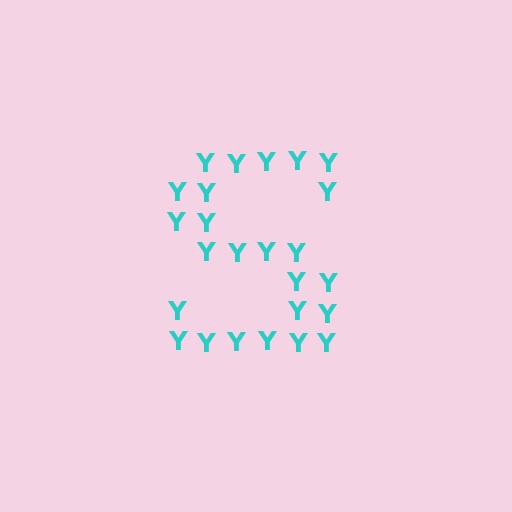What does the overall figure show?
The overall figure shows the letter S.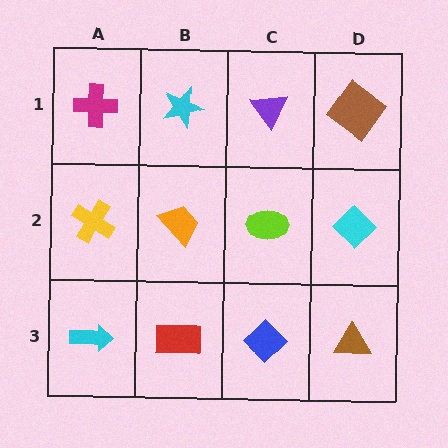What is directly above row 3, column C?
A lime ellipse.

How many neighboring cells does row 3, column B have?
3.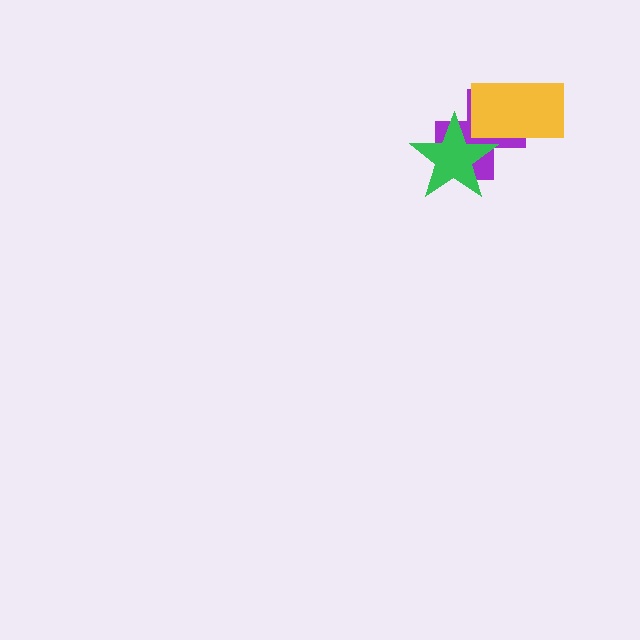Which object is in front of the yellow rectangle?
The green star is in front of the yellow rectangle.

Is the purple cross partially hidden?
Yes, it is partially covered by another shape.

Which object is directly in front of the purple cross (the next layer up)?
The yellow rectangle is directly in front of the purple cross.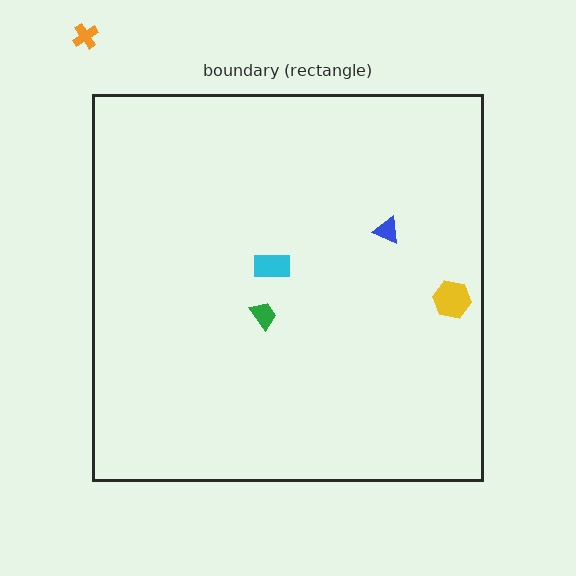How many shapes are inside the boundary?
4 inside, 1 outside.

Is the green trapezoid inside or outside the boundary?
Inside.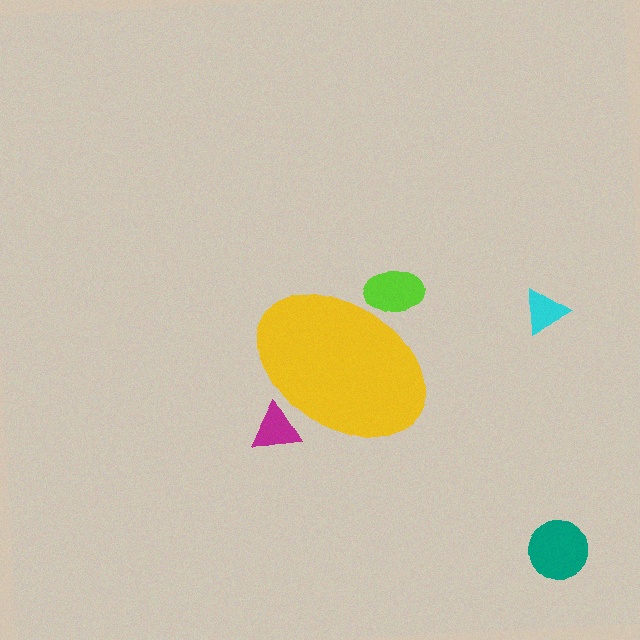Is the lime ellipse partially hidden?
Yes, the lime ellipse is partially hidden behind the yellow ellipse.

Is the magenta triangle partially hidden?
Yes, the magenta triangle is partially hidden behind the yellow ellipse.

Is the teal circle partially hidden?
No, the teal circle is fully visible.